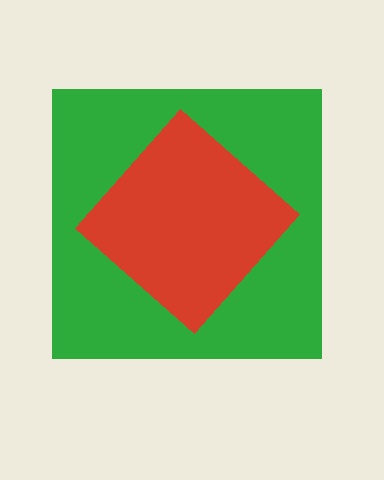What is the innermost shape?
The red diamond.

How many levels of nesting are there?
2.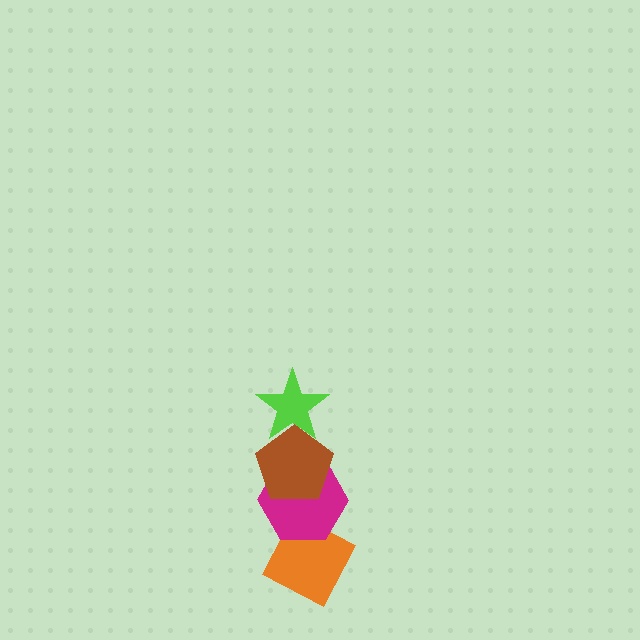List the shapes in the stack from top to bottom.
From top to bottom: the lime star, the brown pentagon, the magenta hexagon, the orange diamond.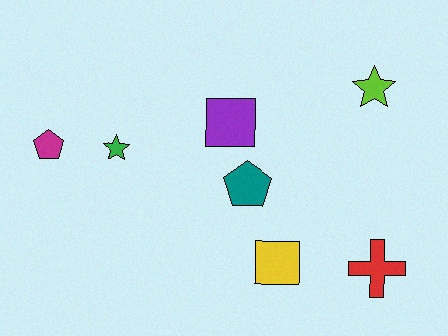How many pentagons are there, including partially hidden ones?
There are 2 pentagons.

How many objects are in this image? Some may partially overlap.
There are 7 objects.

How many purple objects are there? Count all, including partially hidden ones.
There is 1 purple object.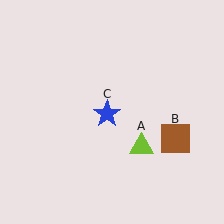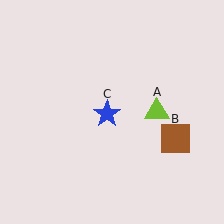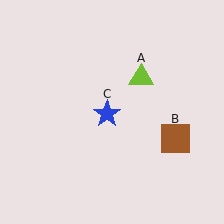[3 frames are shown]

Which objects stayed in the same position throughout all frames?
Brown square (object B) and blue star (object C) remained stationary.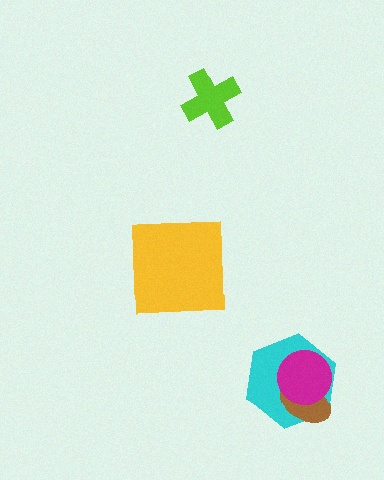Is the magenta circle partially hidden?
No, no other shape covers it.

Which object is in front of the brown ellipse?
The magenta circle is in front of the brown ellipse.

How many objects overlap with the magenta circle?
2 objects overlap with the magenta circle.